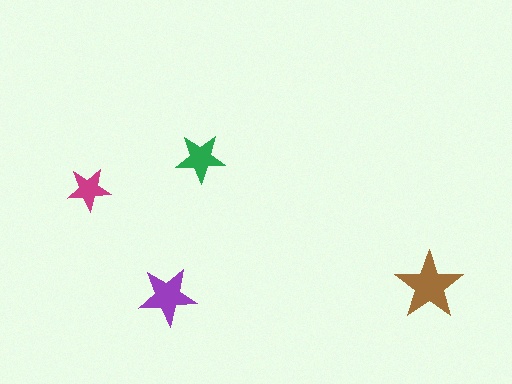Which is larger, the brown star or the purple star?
The brown one.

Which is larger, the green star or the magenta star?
The green one.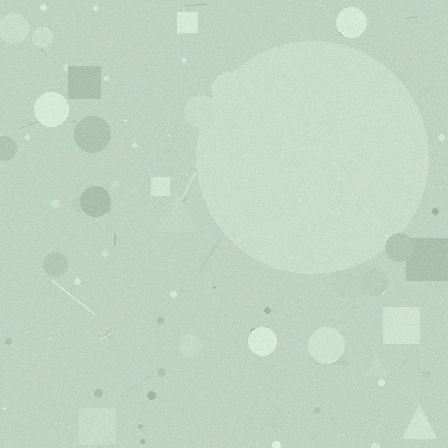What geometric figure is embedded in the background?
A circle is embedded in the background.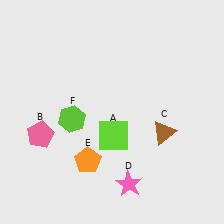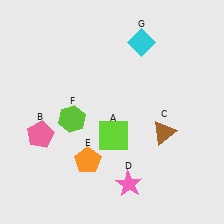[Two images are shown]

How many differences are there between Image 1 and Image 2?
There is 1 difference between the two images.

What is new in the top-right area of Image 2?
A cyan diamond (G) was added in the top-right area of Image 2.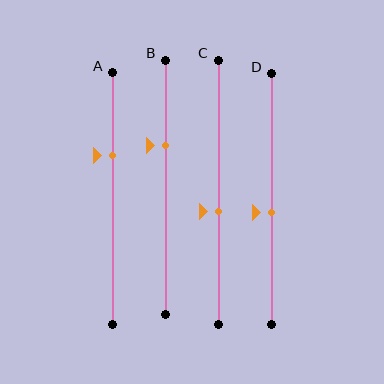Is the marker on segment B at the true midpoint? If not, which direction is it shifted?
No, the marker on segment B is shifted upward by about 17% of the segment length.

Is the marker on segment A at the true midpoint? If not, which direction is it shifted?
No, the marker on segment A is shifted upward by about 17% of the segment length.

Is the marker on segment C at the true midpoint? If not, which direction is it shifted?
No, the marker on segment C is shifted downward by about 7% of the segment length.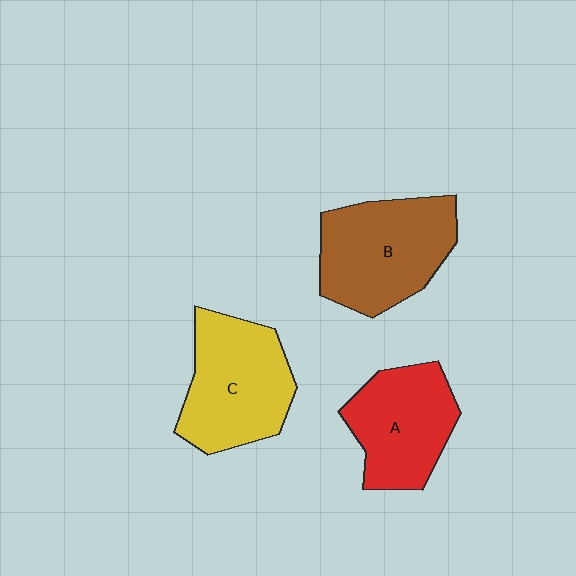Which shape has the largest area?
Shape B (brown).